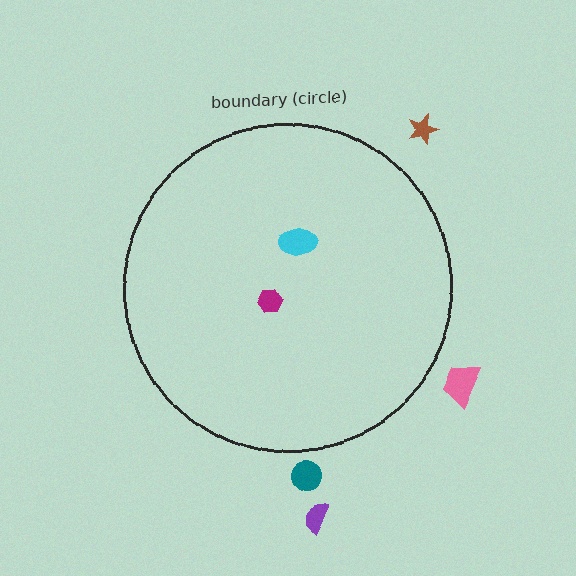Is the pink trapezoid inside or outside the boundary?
Outside.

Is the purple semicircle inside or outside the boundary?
Outside.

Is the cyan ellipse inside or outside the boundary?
Inside.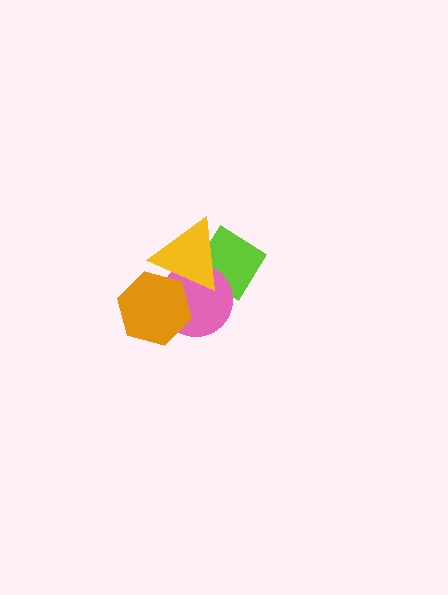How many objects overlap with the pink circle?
3 objects overlap with the pink circle.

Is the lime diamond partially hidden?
Yes, it is partially covered by another shape.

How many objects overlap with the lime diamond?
2 objects overlap with the lime diamond.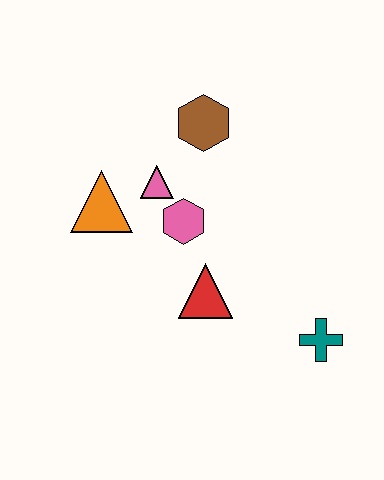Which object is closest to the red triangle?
The pink hexagon is closest to the red triangle.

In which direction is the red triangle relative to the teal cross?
The red triangle is to the left of the teal cross.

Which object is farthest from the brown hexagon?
The teal cross is farthest from the brown hexagon.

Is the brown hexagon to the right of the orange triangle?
Yes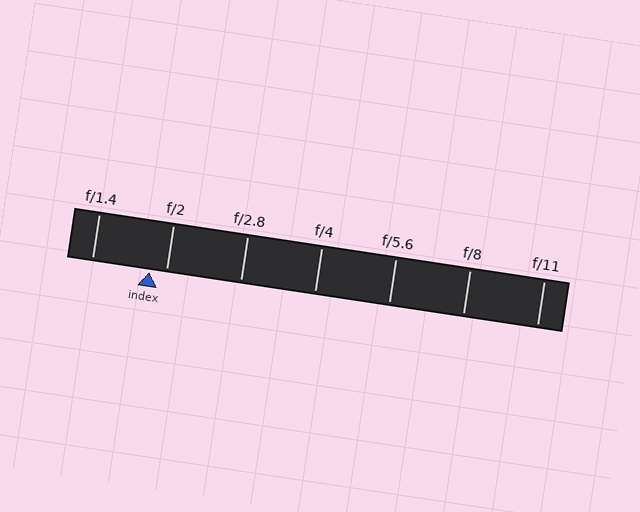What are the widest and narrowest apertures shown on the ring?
The widest aperture shown is f/1.4 and the narrowest is f/11.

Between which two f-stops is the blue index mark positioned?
The index mark is between f/1.4 and f/2.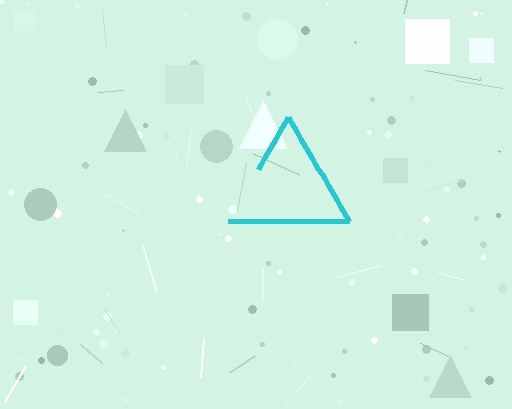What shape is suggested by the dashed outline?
The dashed outline suggests a triangle.